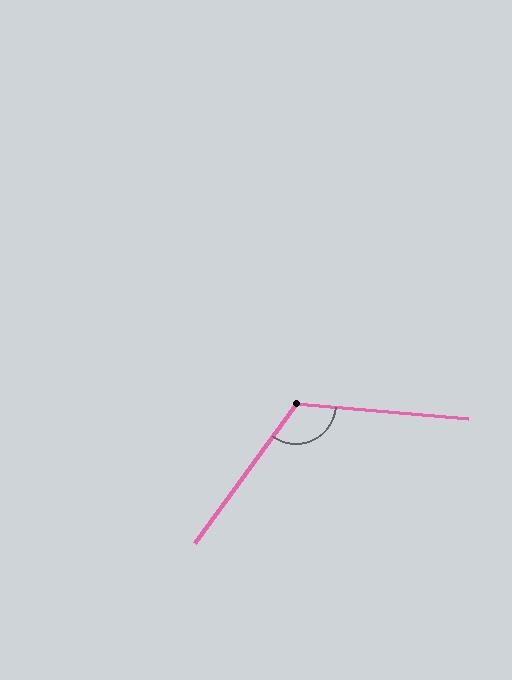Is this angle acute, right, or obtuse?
It is obtuse.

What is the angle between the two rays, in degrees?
Approximately 121 degrees.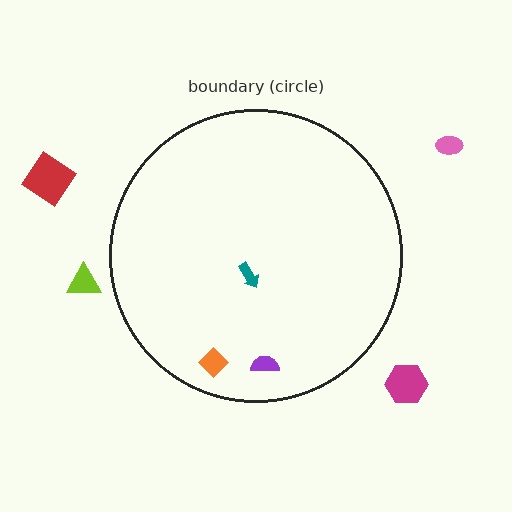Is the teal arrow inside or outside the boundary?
Inside.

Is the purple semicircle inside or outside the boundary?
Inside.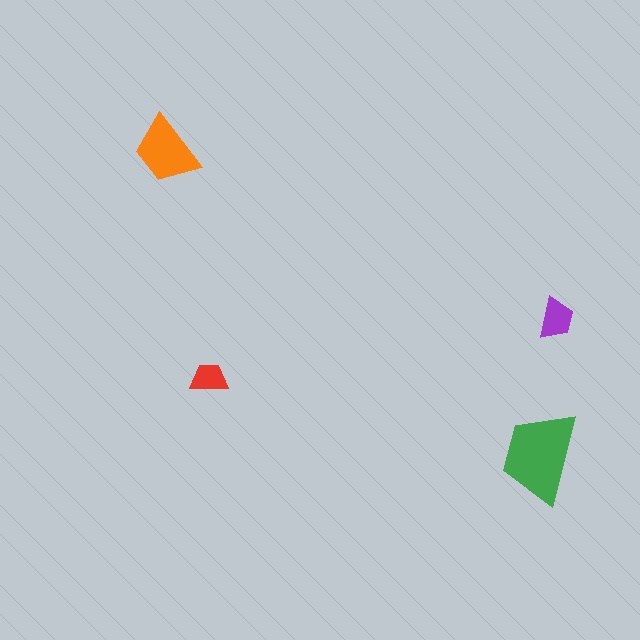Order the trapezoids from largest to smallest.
the green one, the orange one, the purple one, the red one.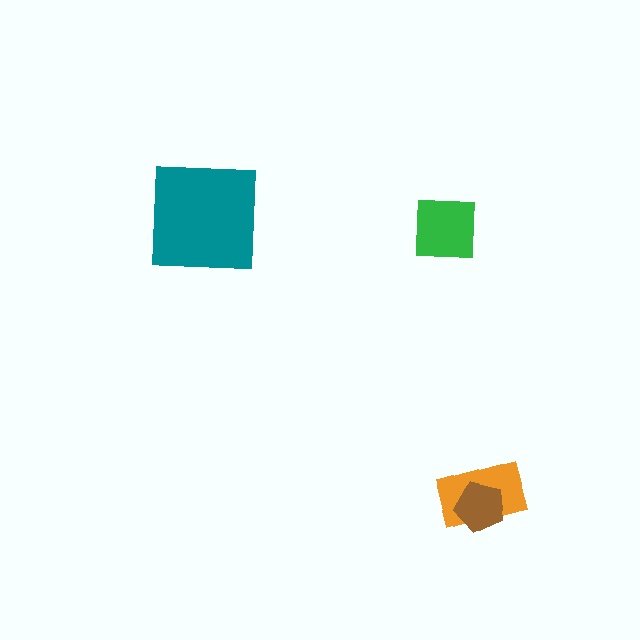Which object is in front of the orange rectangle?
The brown pentagon is in front of the orange rectangle.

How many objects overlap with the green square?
0 objects overlap with the green square.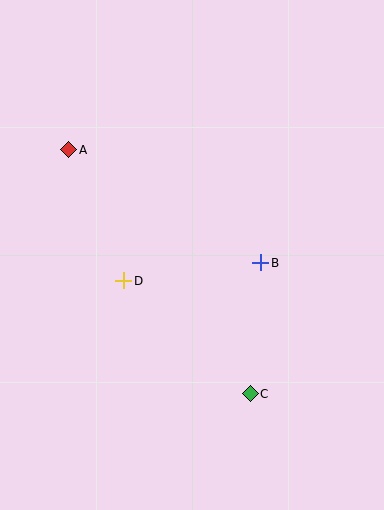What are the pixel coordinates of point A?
Point A is at (69, 150).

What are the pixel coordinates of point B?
Point B is at (261, 263).